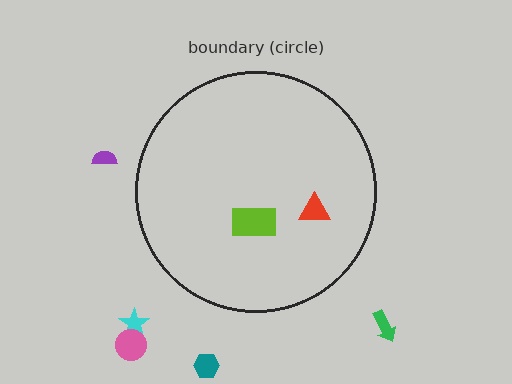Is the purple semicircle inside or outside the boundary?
Outside.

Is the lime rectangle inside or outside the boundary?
Inside.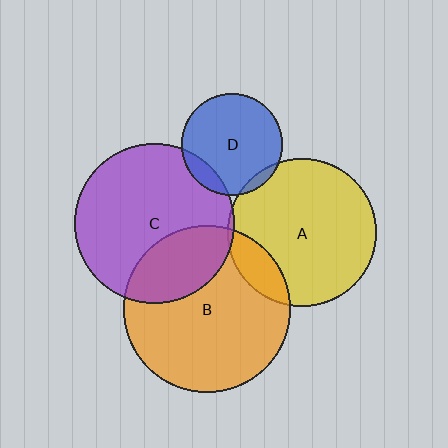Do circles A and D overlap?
Yes.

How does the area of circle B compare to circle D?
Approximately 2.7 times.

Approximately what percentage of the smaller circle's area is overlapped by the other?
Approximately 5%.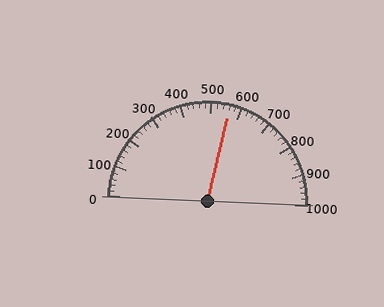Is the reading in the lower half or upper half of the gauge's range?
The reading is in the upper half of the range (0 to 1000).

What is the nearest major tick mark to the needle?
The nearest major tick mark is 600.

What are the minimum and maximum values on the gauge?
The gauge ranges from 0 to 1000.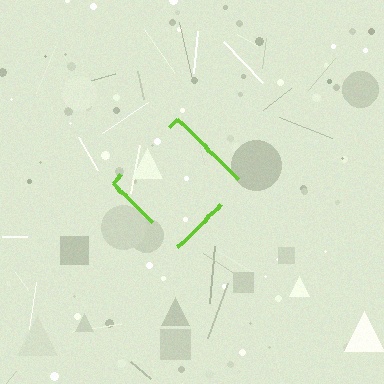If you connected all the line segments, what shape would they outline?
They would outline a diamond.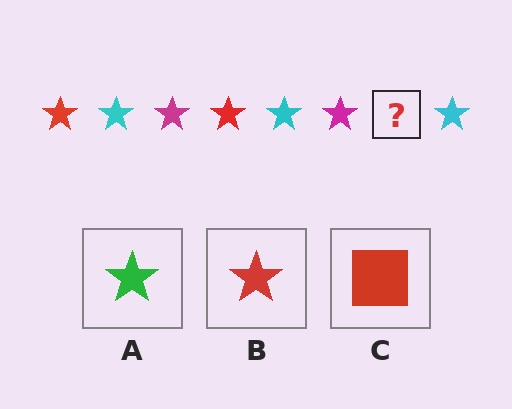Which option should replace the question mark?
Option B.